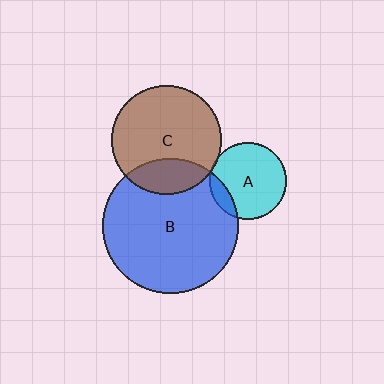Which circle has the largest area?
Circle B (blue).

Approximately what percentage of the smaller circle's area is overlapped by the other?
Approximately 20%.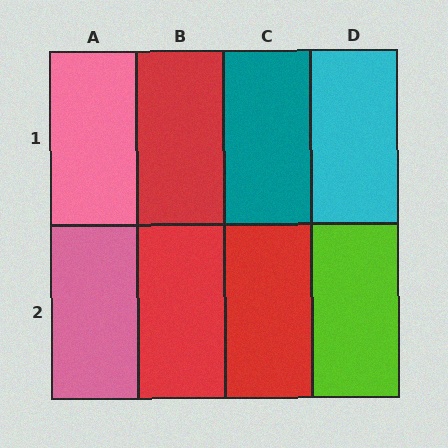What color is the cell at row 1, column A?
Pink.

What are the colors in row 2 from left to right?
Pink, red, red, lime.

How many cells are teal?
1 cell is teal.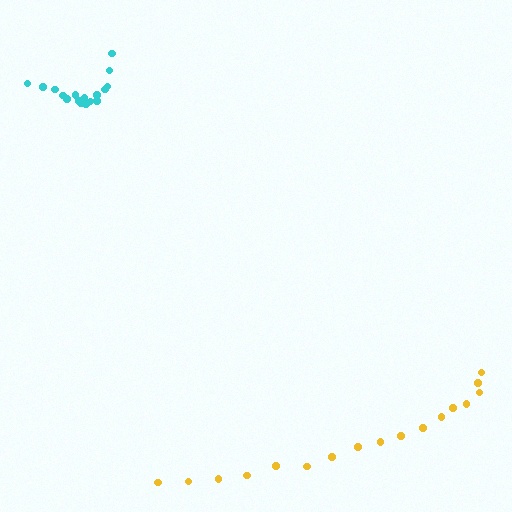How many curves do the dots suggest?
There are 2 distinct paths.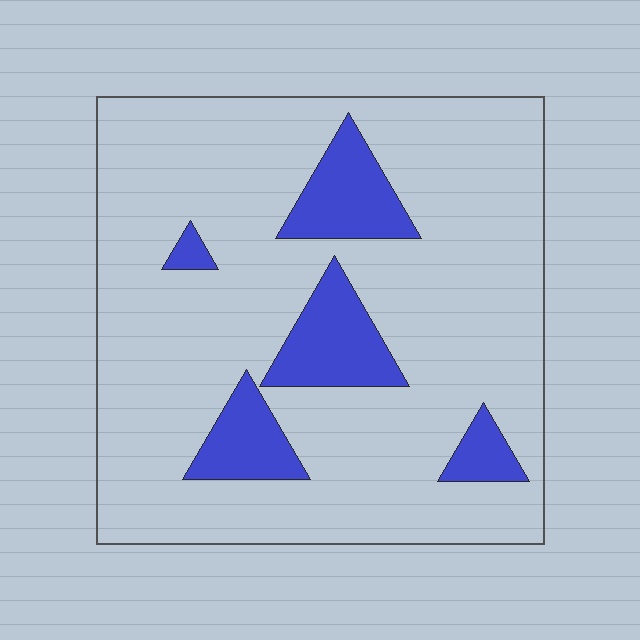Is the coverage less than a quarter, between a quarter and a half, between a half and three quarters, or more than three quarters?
Less than a quarter.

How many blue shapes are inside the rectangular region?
5.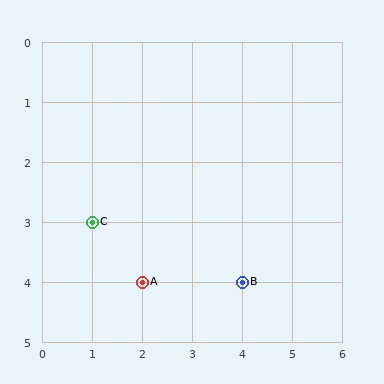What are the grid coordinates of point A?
Point A is at grid coordinates (2, 4).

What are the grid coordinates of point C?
Point C is at grid coordinates (1, 3).